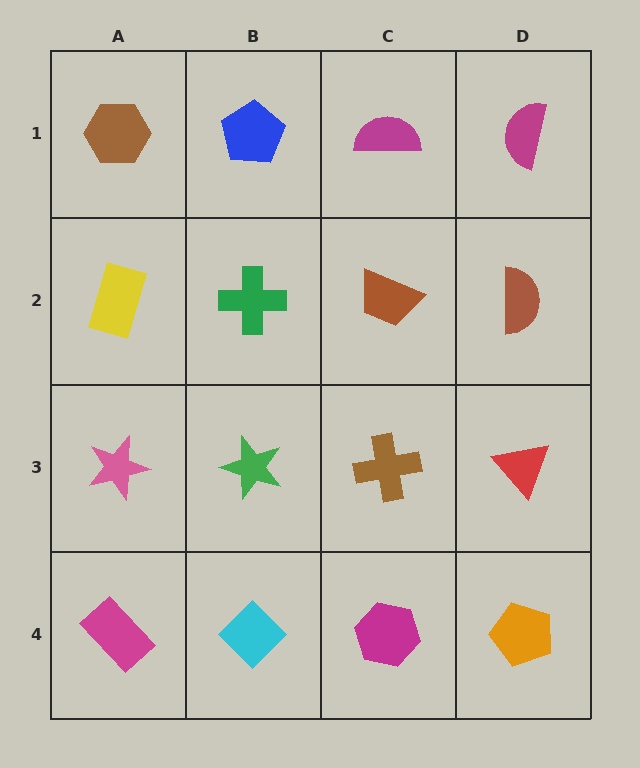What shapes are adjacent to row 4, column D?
A red triangle (row 3, column D), a magenta hexagon (row 4, column C).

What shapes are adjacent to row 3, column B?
A green cross (row 2, column B), a cyan diamond (row 4, column B), a pink star (row 3, column A), a brown cross (row 3, column C).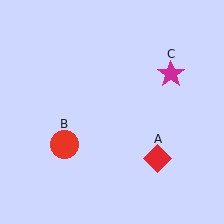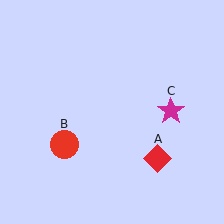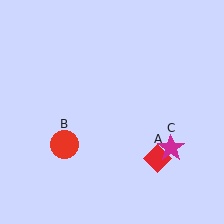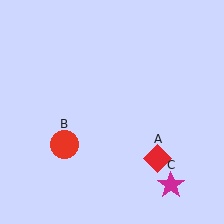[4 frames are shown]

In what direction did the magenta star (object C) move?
The magenta star (object C) moved down.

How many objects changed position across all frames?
1 object changed position: magenta star (object C).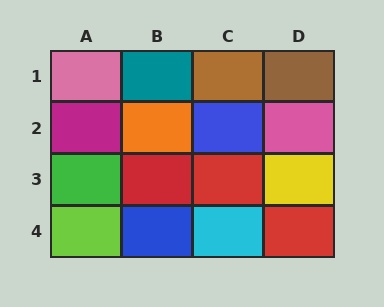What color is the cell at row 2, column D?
Pink.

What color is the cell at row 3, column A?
Green.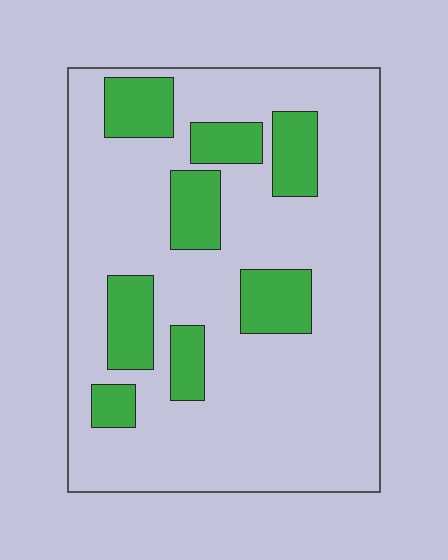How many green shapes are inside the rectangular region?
8.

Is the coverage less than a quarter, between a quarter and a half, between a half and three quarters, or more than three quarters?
Less than a quarter.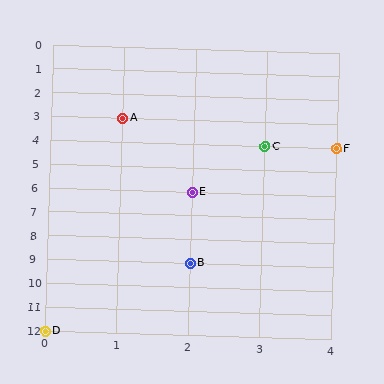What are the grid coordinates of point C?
Point C is at grid coordinates (3, 4).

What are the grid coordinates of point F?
Point F is at grid coordinates (4, 4).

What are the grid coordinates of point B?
Point B is at grid coordinates (2, 9).